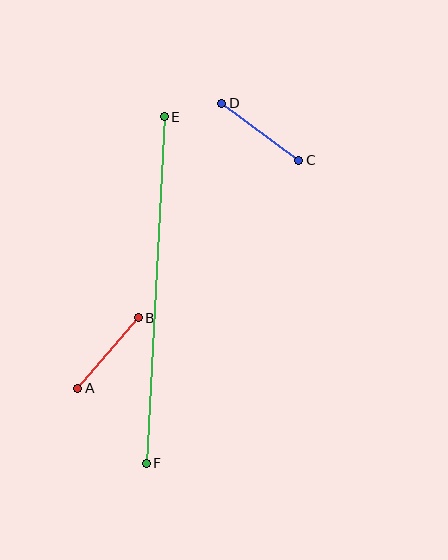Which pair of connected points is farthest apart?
Points E and F are farthest apart.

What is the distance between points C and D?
The distance is approximately 96 pixels.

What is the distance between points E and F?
The distance is approximately 347 pixels.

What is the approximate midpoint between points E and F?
The midpoint is at approximately (155, 290) pixels.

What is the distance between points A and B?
The distance is approximately 93 pixels.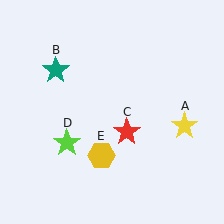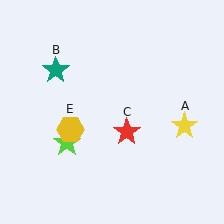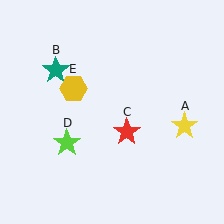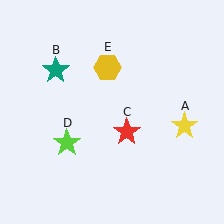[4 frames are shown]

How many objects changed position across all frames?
1 object changed position: yellow hexagon (object E).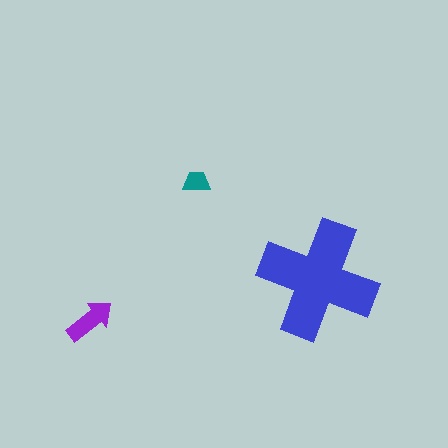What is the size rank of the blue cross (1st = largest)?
1st.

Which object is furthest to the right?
The blue cross is rightmost.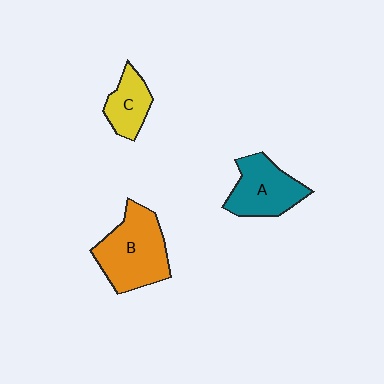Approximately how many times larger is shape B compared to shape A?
Approximately 1.3 times.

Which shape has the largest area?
Shape B (orange).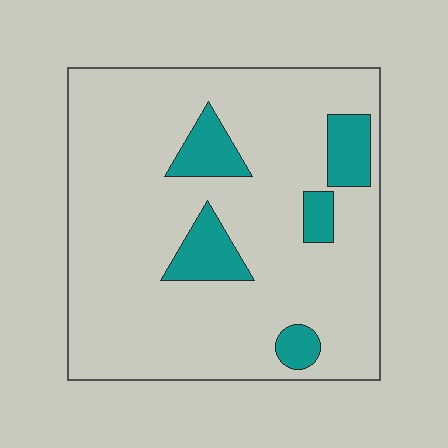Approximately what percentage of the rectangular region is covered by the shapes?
Approximately 15%.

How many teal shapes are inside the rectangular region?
5.